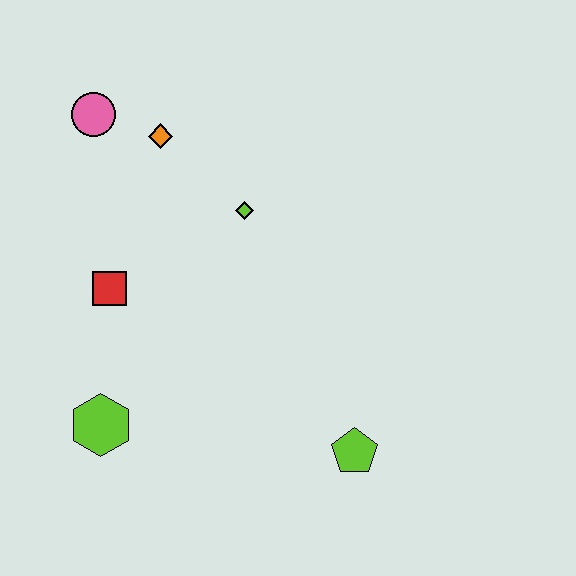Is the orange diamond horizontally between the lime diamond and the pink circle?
Yes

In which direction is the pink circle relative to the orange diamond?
The pink circle is to the left of the orange diamond.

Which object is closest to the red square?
The lime hexagon is closest to the red square.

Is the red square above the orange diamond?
No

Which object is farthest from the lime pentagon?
The pink circle is farthest from the lime pentagon.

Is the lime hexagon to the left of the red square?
Yes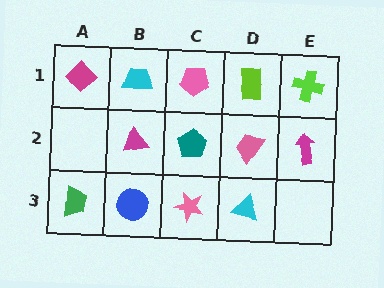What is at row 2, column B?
A magenta triangle.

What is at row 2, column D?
A pink trapezoid.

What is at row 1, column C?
A pink pentagon.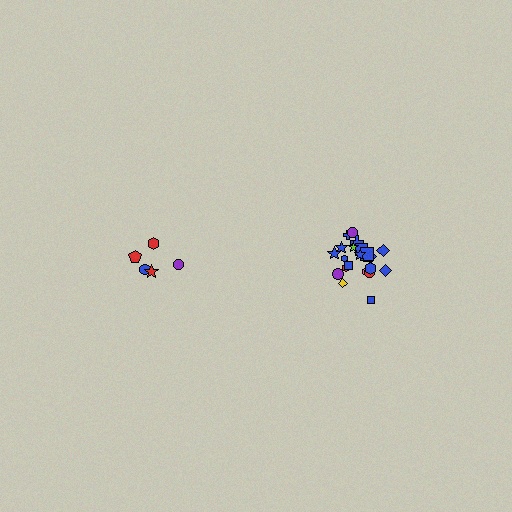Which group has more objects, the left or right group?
The right group.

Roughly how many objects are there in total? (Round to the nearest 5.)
Roughly 25 objects in total.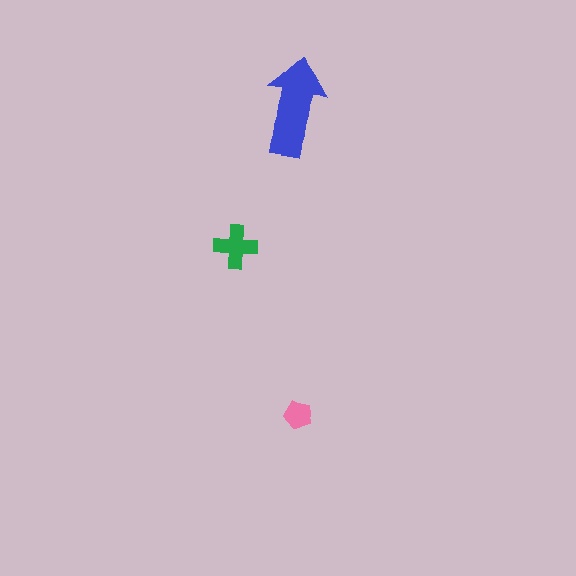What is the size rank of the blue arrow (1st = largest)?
1st.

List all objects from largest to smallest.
The blue arrow, the green cross, the pink pentagon.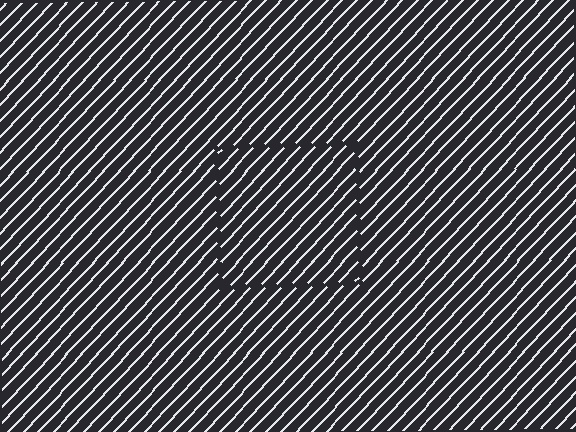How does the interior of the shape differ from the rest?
The interior of the shape contains the same grating, shifted by half a period — the contour is defined by the phase discontinuity where line-ends from the inner and outer gratings abut.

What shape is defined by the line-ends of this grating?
An illusory square. The interior of the shape contains the same grating, shifted by half a period — the contour is defined by the phase discontinuity where line-ends from the inner and outer gratings abut.